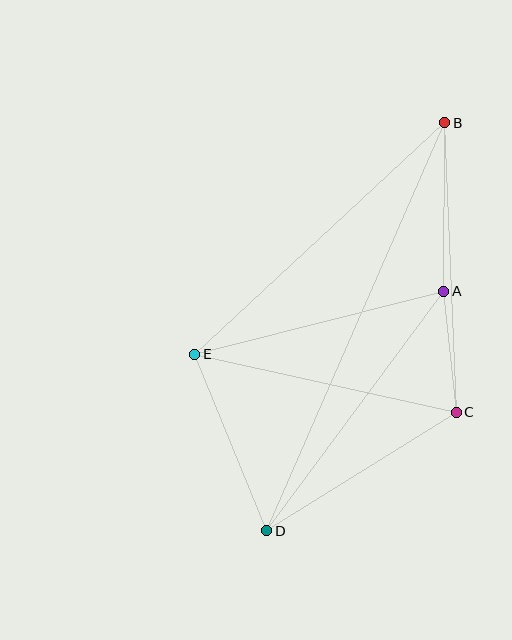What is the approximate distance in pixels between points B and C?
The distance between B and C is approximately 290 pixels.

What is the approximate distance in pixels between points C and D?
The distance between C and D is approximately 224 pixels.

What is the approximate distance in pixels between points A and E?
The distance between A and E is approximately 257 pixels.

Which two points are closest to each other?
Points A and C are closest to each other.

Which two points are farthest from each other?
Points B and D are farthest from each other.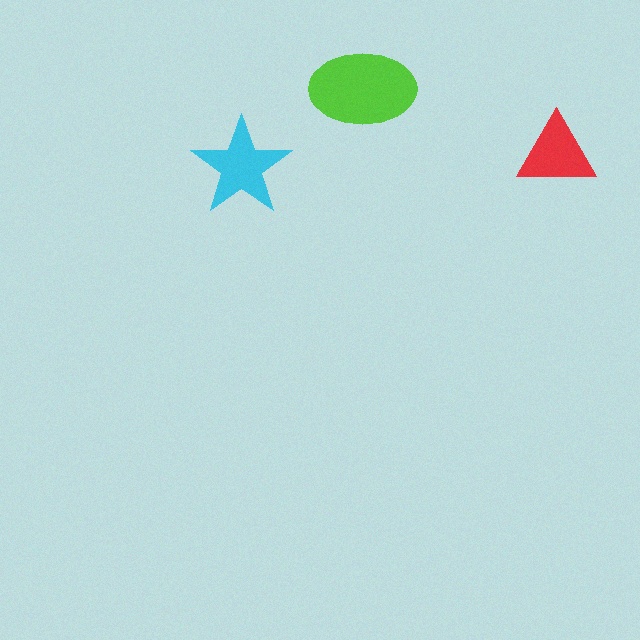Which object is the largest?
The lime ellipse.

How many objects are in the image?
There are 3 objects in the image.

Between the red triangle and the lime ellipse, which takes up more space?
The lime ellipse.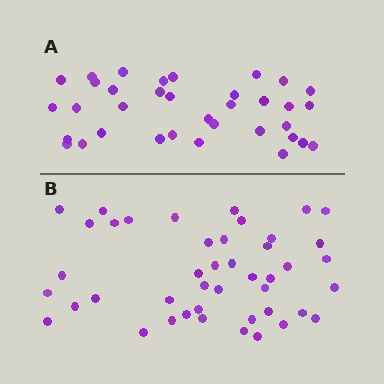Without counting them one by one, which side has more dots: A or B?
Region B (the bottom region) has more dots.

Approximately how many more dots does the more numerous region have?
Region B has roughly 8 or so more dots than region A.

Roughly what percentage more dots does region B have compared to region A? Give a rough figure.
About 25% more.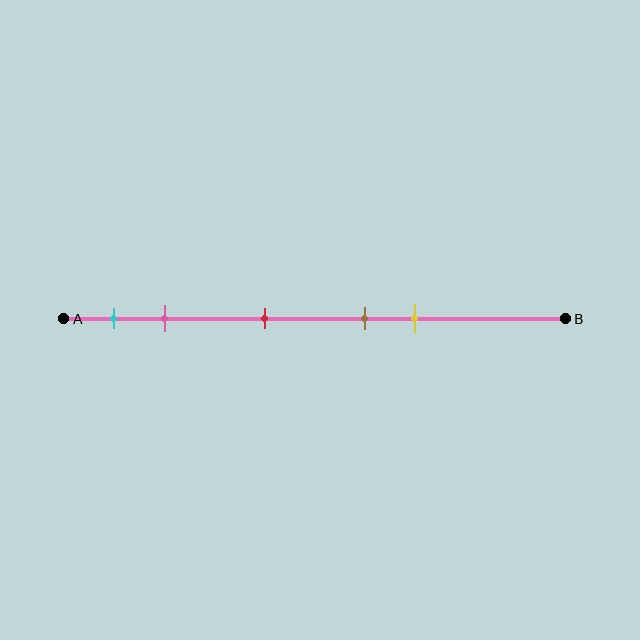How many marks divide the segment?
There are 5 marks dividing the segment.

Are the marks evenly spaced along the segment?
No, the marks are not evenly spaced.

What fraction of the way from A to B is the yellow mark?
The yellow mark is approximately 70% (0.7) of the way from A to B.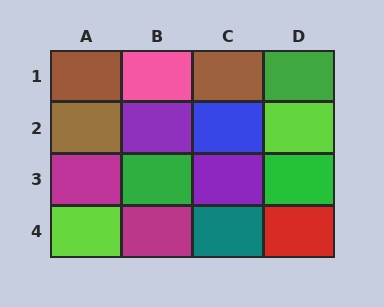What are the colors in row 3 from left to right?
Magenta, green, purple, green.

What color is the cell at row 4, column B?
Magenta.